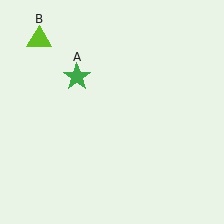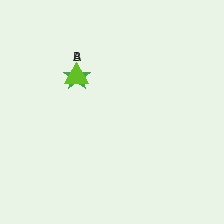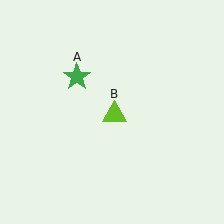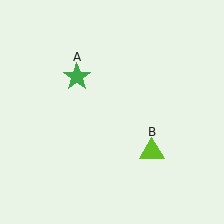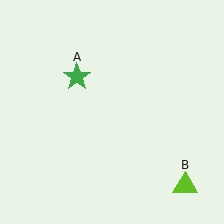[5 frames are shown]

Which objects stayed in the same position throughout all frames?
Green star (object A) remained stationary.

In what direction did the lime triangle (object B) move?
The lime triangle (object B) moved down and to the right.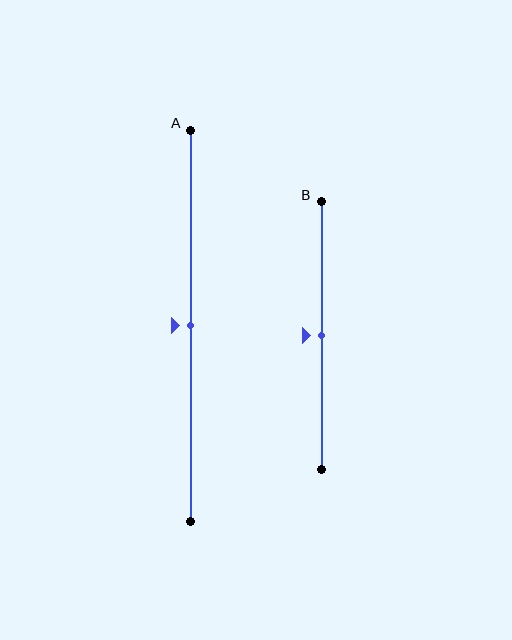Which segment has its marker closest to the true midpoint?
Segment A has its marker closest to the true midpoint.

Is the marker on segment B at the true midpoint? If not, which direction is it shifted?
Yes, the marker on segment B is at the true midpoint.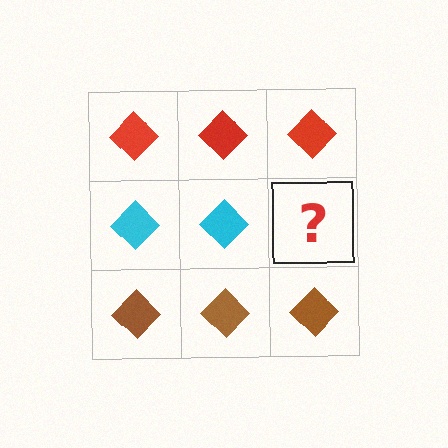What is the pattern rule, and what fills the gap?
The rule is that each row has a consistent color. The gap should be filled with a cyan diamond.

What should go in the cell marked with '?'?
The missing cell should contain a cyan diamond.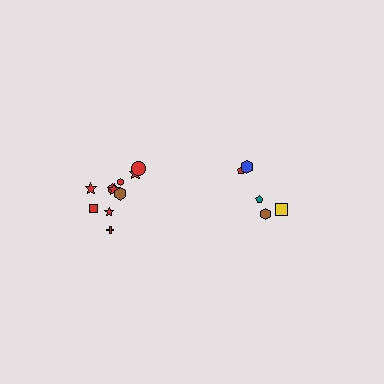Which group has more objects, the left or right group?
The left group.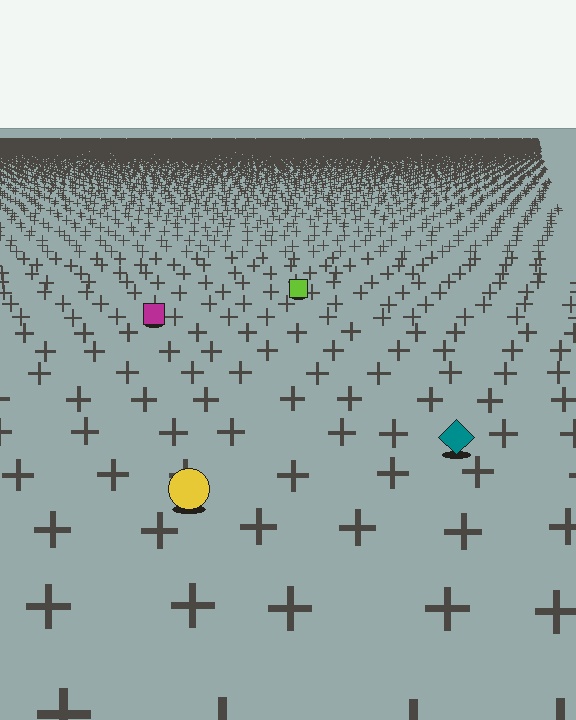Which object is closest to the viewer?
The yellow circle is closest. The texture marks near it are larger and more spread out.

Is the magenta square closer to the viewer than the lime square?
Yes. The magenta square is closer — you can tell from the texture gradient: the ground texture is coarser near it.